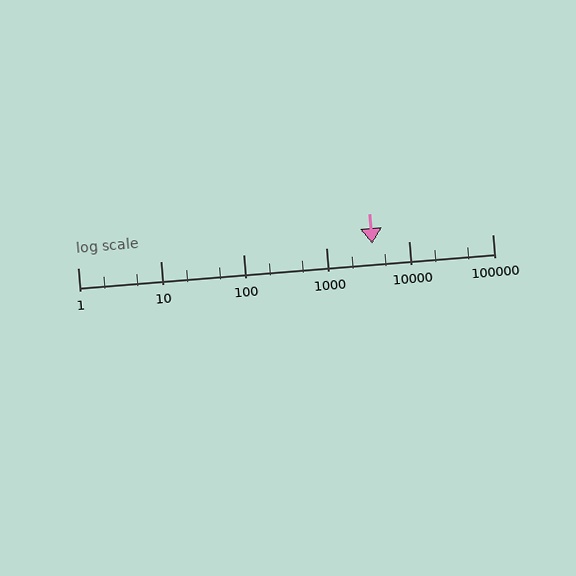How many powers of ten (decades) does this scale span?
The scale spans 5 decades, from 1 to 100000.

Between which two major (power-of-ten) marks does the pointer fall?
The pointer is between 1000 and 10000.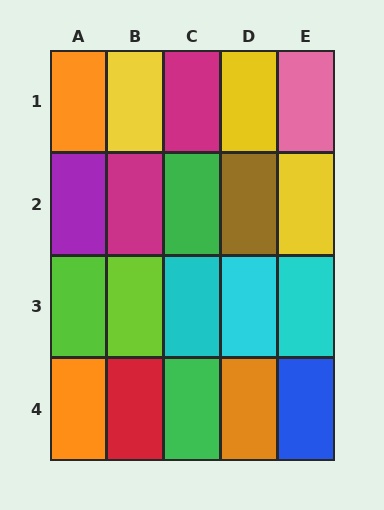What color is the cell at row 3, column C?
Cyan.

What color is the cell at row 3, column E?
Cyan.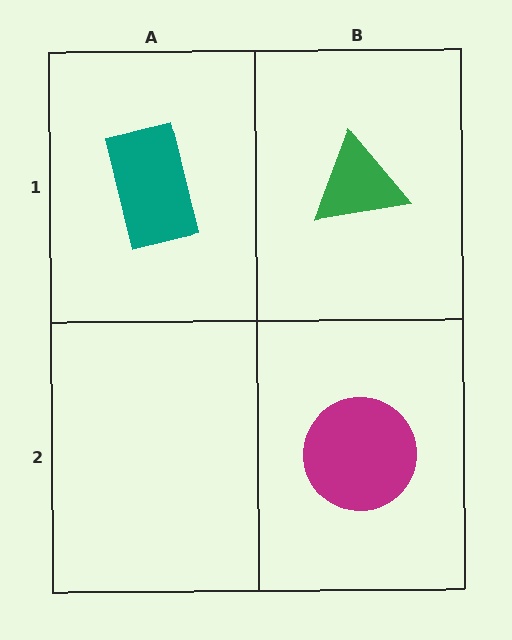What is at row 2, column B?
A magenta circle.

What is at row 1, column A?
A teal rectangle.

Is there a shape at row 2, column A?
No, that cell is empty.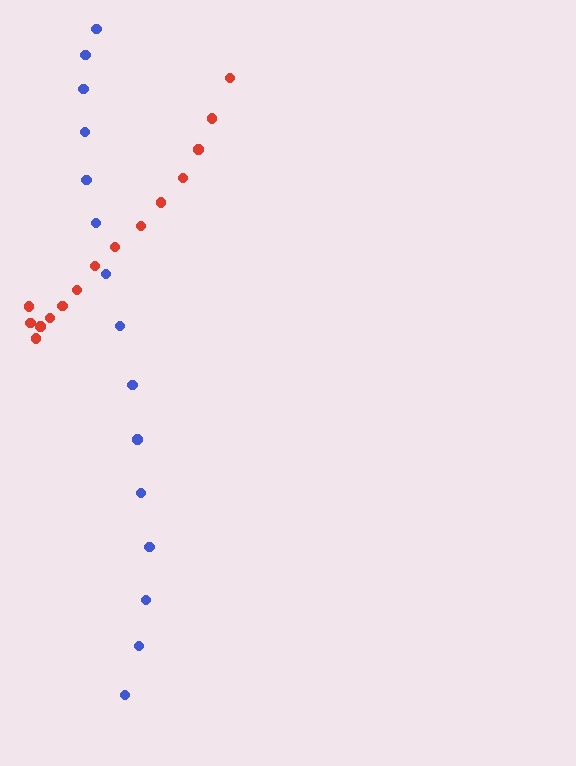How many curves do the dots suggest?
There are 2 distinct paths.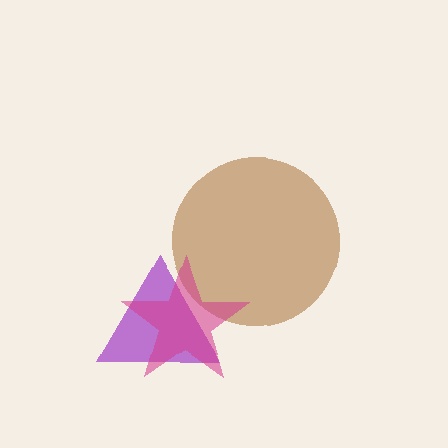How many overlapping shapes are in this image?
There are 3 overlapping shapes in the image.